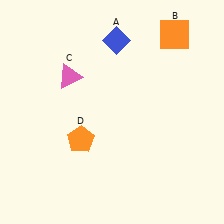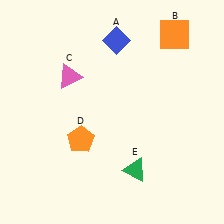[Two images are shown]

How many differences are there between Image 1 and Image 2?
There is 1 difference between the two images.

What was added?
A green triangle (E) was added in Image 2.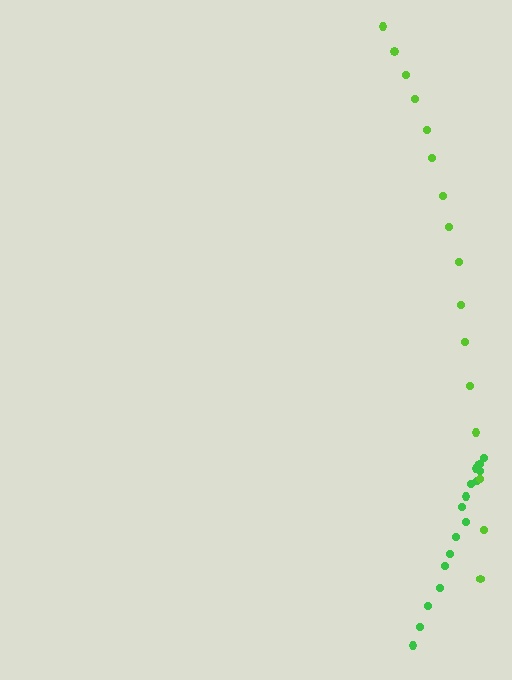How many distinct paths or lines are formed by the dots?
There are 2 distinct paths.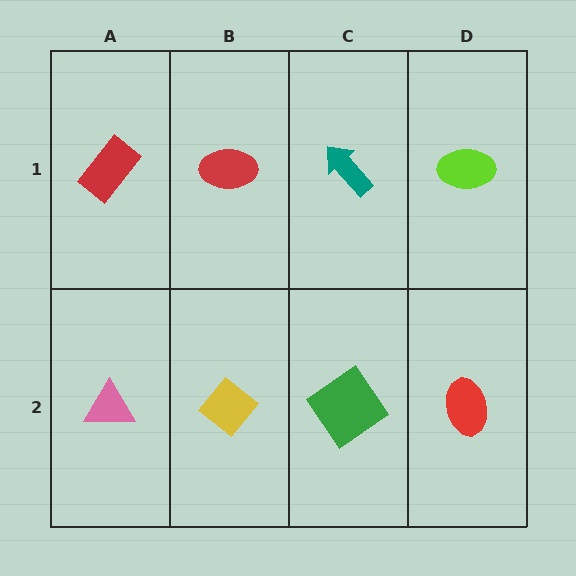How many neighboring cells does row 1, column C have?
3.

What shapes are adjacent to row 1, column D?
A red ellipse (row 2, column D), a teal arrow (row 1, column C).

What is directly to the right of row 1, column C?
A lime ellipse.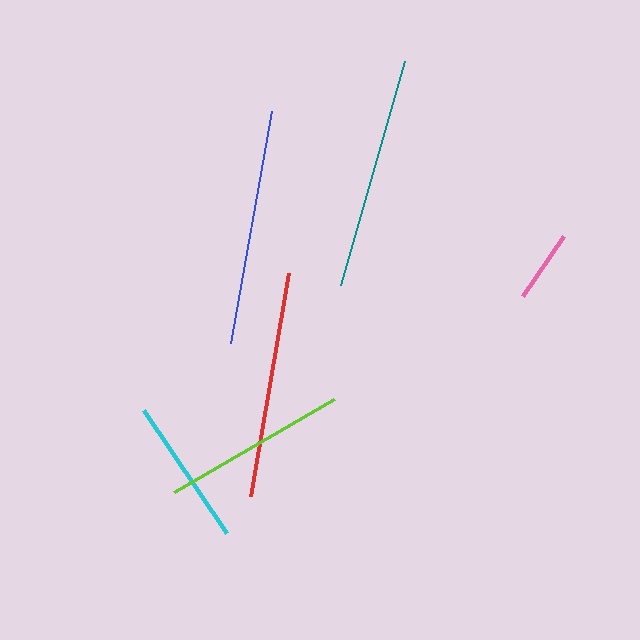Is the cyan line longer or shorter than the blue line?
The blue line is longer than the cyan line.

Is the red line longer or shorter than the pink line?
The red line is longer than the pink line.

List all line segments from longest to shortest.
From longest to shortest: blue, teal, red, lime, cyan, pink.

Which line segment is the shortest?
The pink line is the shortest at approximately 73 pixels.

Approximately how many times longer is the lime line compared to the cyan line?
The lime line is approximately 1.2 times the length of the cyan line.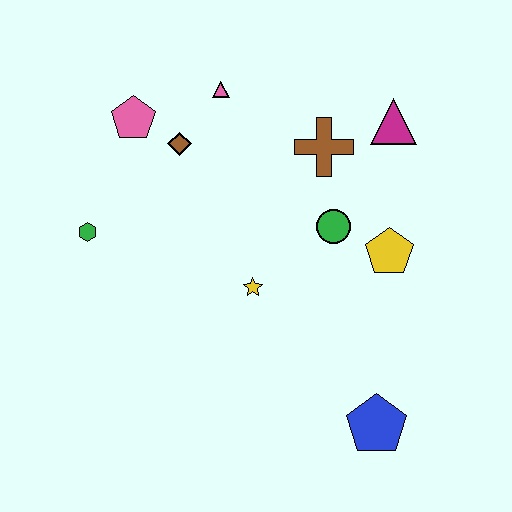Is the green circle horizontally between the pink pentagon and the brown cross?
No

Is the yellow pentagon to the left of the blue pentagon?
No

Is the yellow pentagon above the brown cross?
No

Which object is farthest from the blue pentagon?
The pink pentagon is farthest from the blue pentagon.